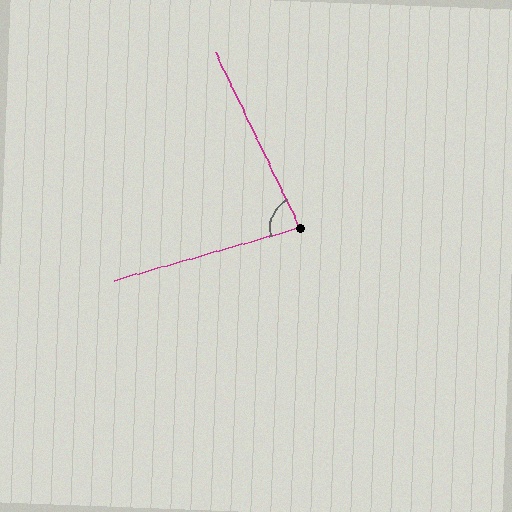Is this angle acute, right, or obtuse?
It is acute.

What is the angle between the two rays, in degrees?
Approximately 80 degrees.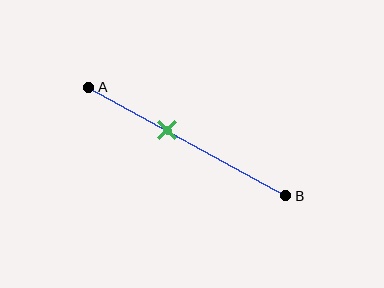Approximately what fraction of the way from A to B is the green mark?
The green mark is approximately 40% of the way from A to B.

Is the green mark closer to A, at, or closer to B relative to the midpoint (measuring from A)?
The green mark is closer to point A than the midpoint of segment AB.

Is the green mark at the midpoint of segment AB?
No, the mark is at about 40% from A, not at the 50% midpoint.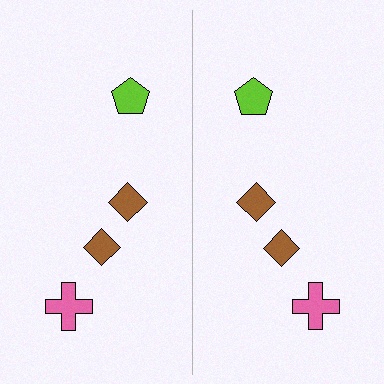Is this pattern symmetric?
Yes, this pattern has bilateral (reflection) symmetry.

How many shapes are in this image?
There are 8 shapes in this image.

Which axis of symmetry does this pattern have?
The pattern has a vertical axis of symmetry running through the center of the image.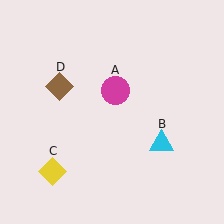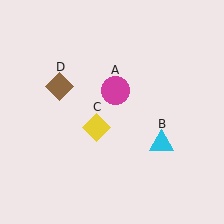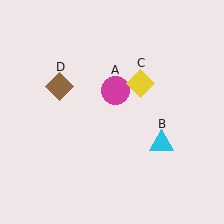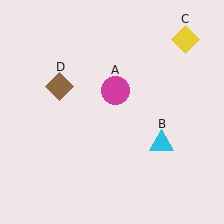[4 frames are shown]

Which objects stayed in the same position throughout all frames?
Magenta circle (object A) and cyan triangle (object B) and brown diamond (object D) remained stationary.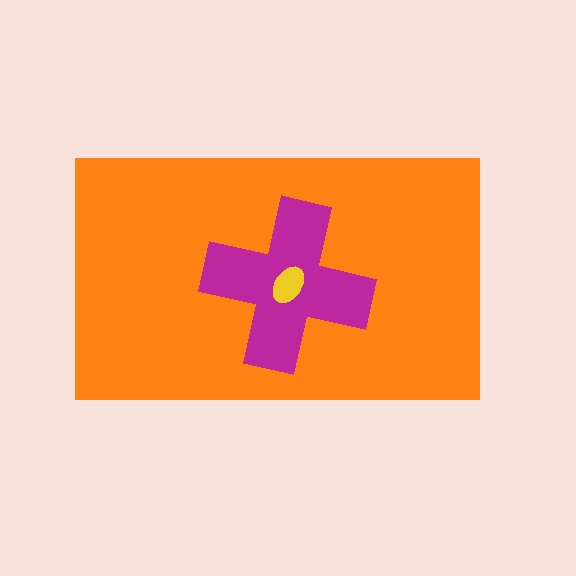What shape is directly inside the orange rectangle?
The magenta cross.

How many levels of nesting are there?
3.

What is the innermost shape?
The yellow ellipse.